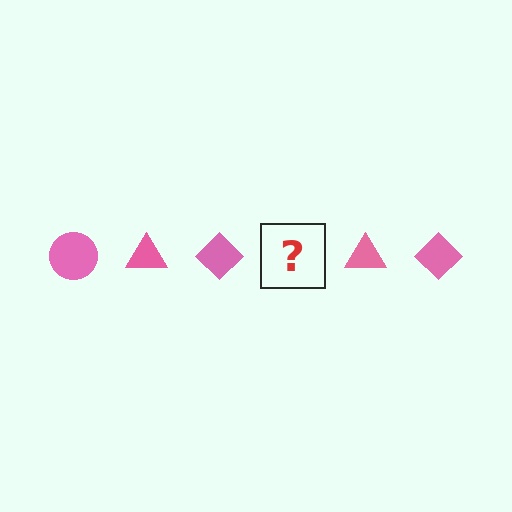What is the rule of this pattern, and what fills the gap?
The rule is that the pattern cycles through circle, triangle, diamond shapes in pink. The gap should be filled with a pink circle.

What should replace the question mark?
The question mark should be replaced with a pink circle.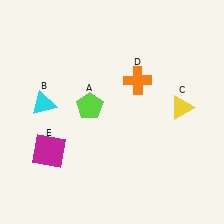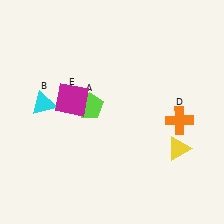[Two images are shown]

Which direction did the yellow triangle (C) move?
The yellow triangle (C) moved down.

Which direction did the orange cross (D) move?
The orange cross (D) moved right.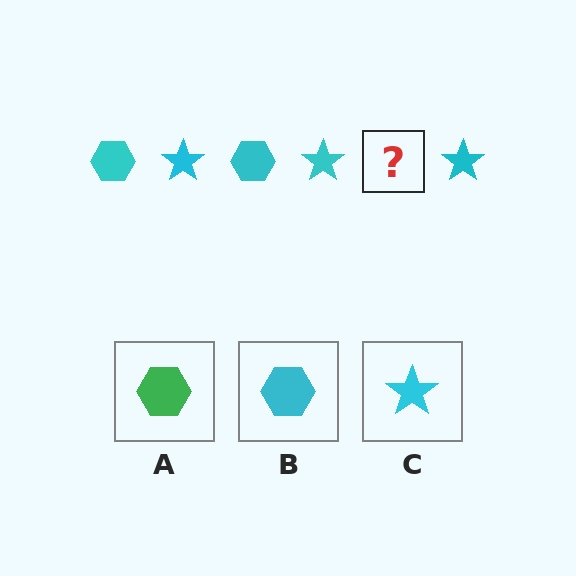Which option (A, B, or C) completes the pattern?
B.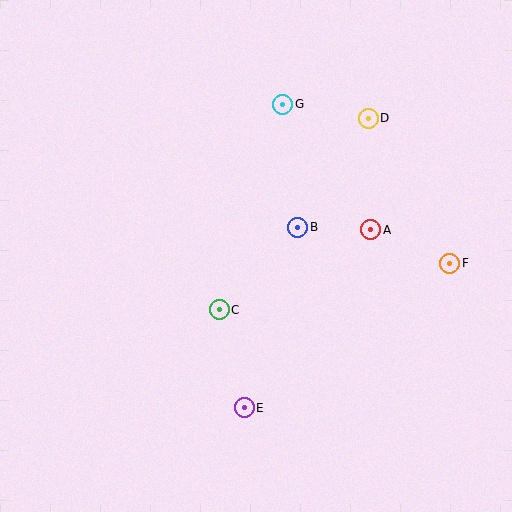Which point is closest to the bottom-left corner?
Point E is closest to the bottom-left corner.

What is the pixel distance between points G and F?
The distance between G and F is 231 pixels.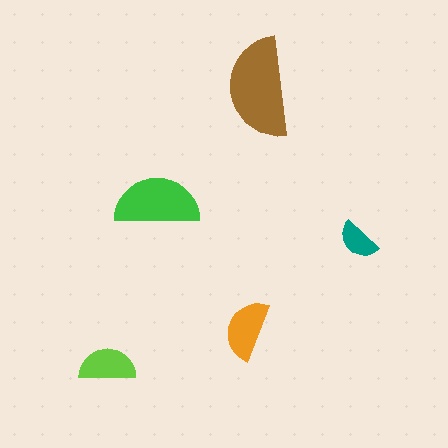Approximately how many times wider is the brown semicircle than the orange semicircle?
About 1.5 times wider.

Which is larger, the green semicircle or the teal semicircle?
The green one.